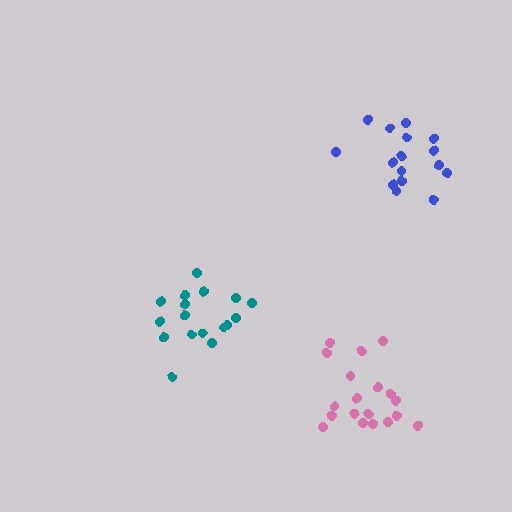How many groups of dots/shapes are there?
There are 3 groups.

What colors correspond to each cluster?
The clusters are colored: teal, pink, blue.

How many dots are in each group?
Group 1: 17 dots, Group 2: 19 dots, Group 3: 16 dots (52 total).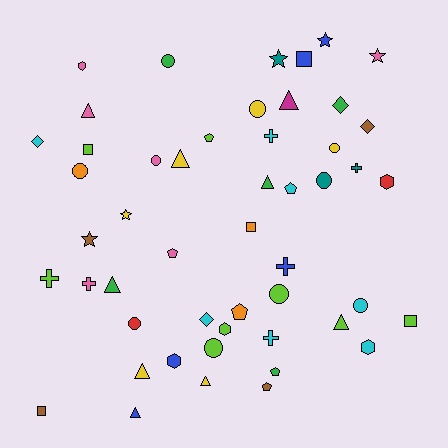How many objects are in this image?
There are 50 objects.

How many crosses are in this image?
There are 6 crosses.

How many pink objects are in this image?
There are 6 pink objects.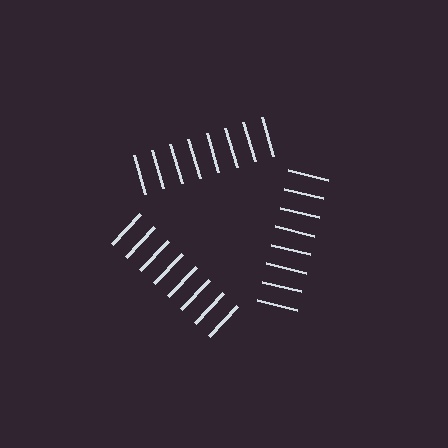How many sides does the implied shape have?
3 sides — the line-ends trace a triangle.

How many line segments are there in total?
24 — 8 along each of the 3 edges.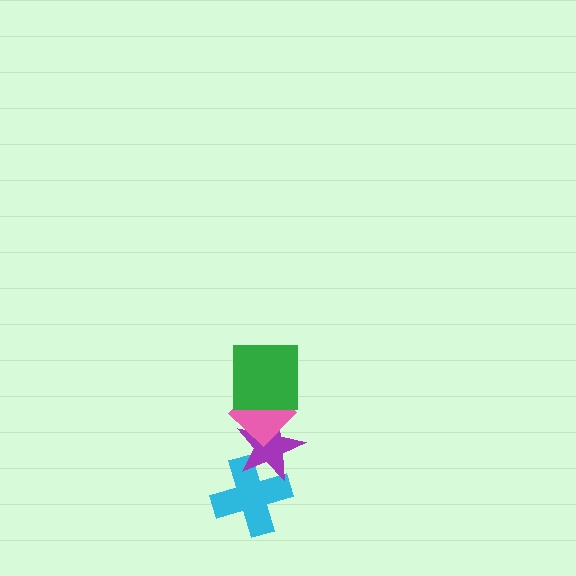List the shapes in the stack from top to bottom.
From top to bottom: the green square, the pink diamond, the purple star, the cyan cross.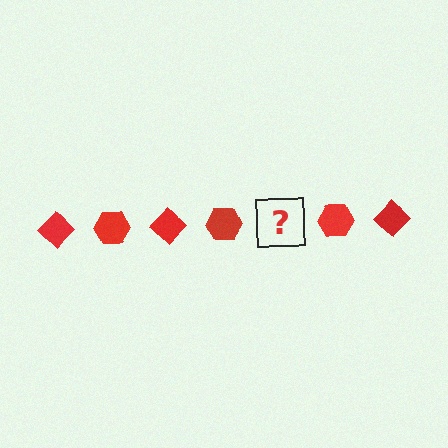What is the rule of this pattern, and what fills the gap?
The rule is that the pattern cycles through diamond, hexagon shapes in red. The gap should be filled with a red diamond.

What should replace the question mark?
The question mark should be replaced with a red diamond.